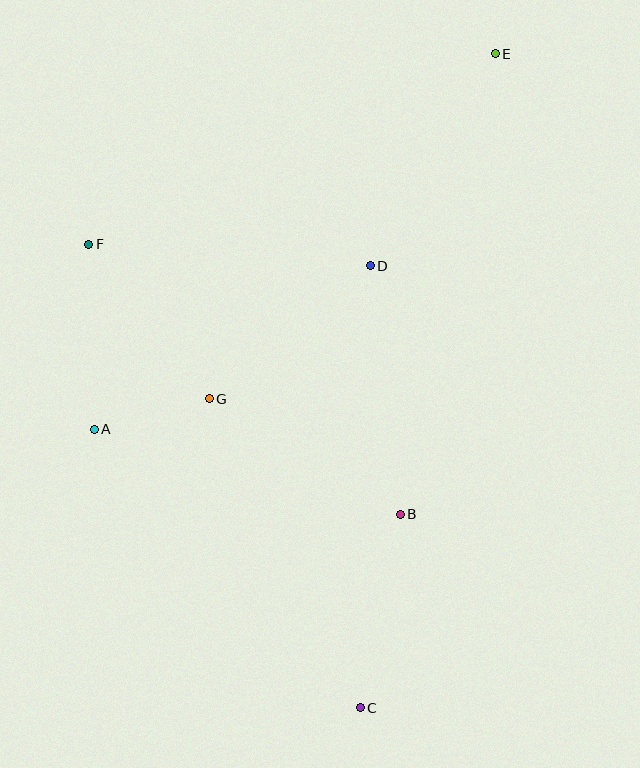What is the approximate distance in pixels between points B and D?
The distance between B and D is approximately 250 pixels.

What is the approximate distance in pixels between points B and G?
The distance between B and G is approximately 223 pixels.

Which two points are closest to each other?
Points A and G are closest to each other.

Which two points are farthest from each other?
Points C and E are farthest from each other.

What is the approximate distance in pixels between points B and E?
The distance between B and E is approximately 470 pixels.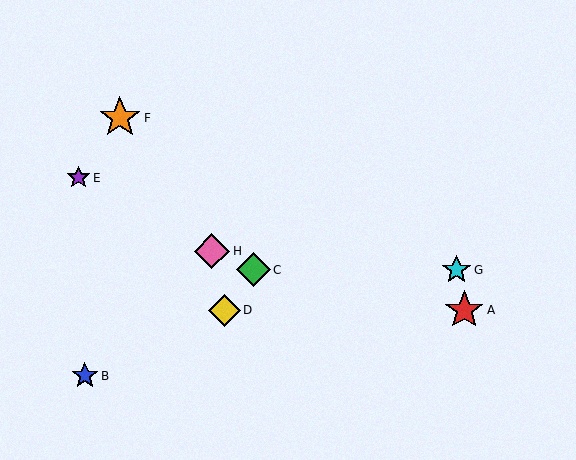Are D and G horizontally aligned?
No, D is at y≈310 and G is at y≈270.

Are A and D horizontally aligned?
Yes, both are at y≈310.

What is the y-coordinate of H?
Object H is at y≈251.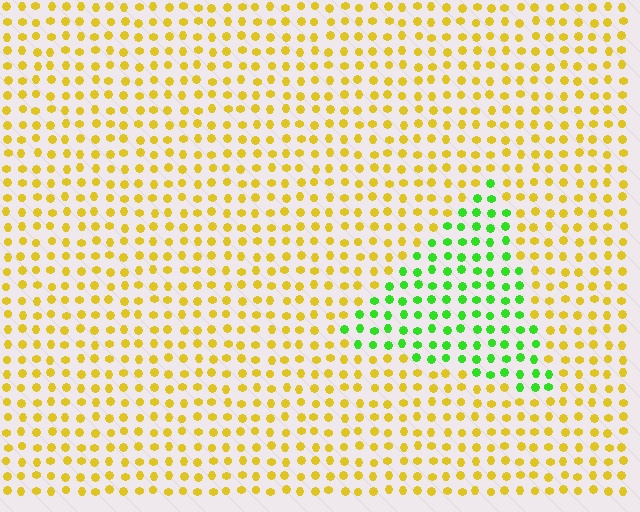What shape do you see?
I see a triangle.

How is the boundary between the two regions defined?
The boundary is defined purely by a slight shift in hue (about 64 degrees). Spacing, size, and orientation are identical on both sides.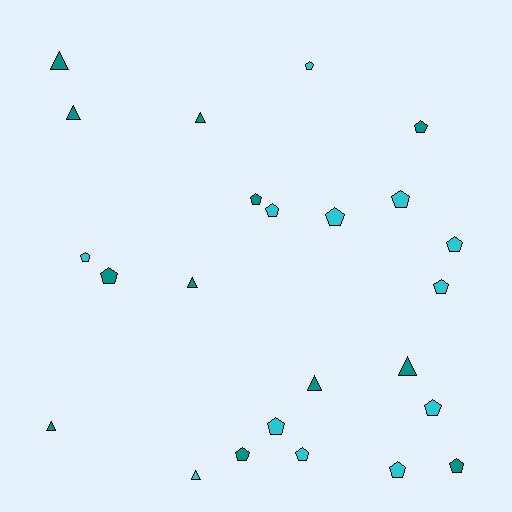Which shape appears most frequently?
Pentagon, with 16 objects.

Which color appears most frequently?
Teal, with 12 objects.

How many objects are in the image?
There are 24 objects.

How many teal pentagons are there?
There are 5 teal pentagons.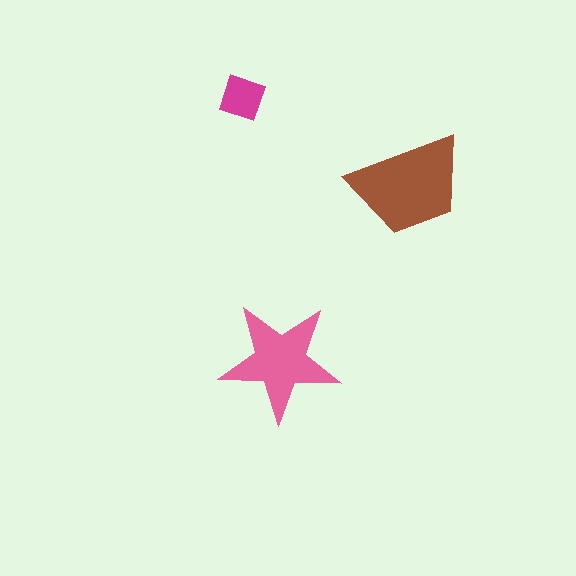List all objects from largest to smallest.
The brown trapezoid, the pink star, the magenta diamond.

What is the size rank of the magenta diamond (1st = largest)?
3rd.